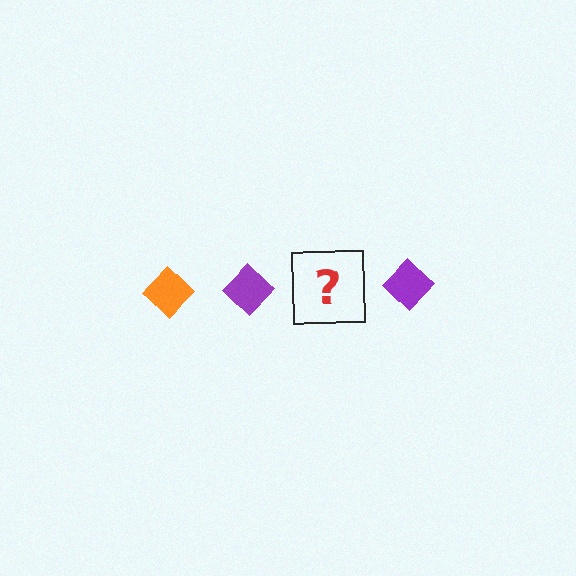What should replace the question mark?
The question mark should be replaced with an orange diamond.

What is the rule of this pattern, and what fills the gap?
The rule is that the pattern cycles through orange, purple diamonds. The gap should be filled with an orange diamond.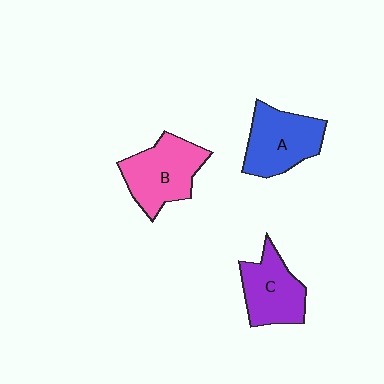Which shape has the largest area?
Shape B (pink).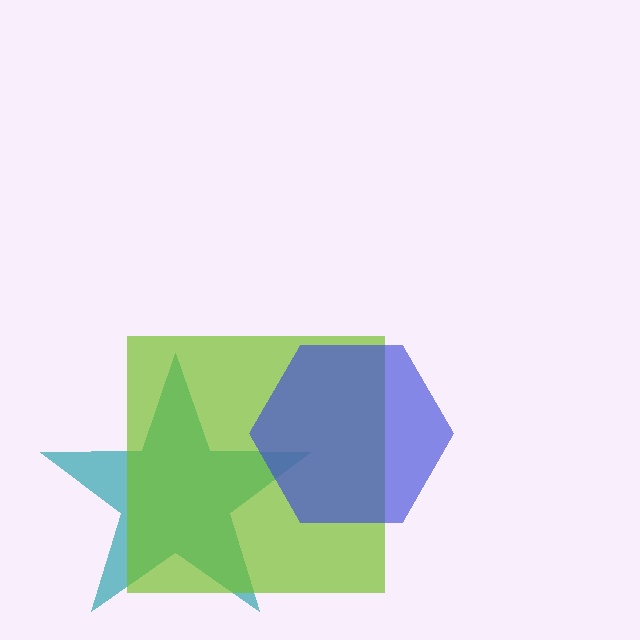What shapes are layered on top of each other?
The layered shapes are: a teal star, a lime square, a blue hexagon.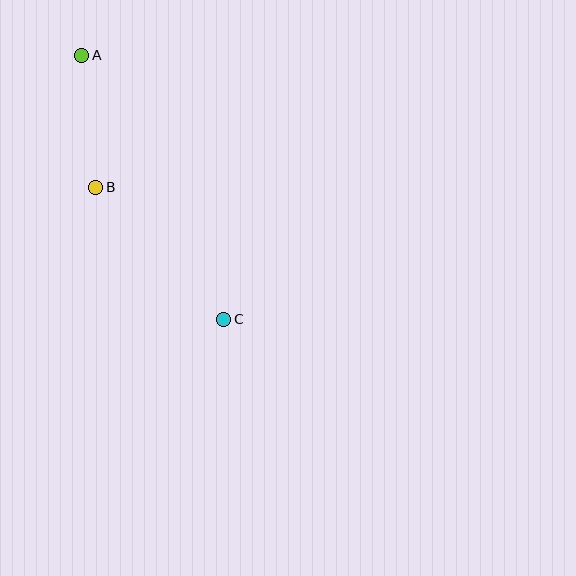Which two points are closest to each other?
Points A and B are closest to each other.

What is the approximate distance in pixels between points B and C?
The distance between B and C is approximately 184 pixels.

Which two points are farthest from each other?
Points A and C are farthest from each other.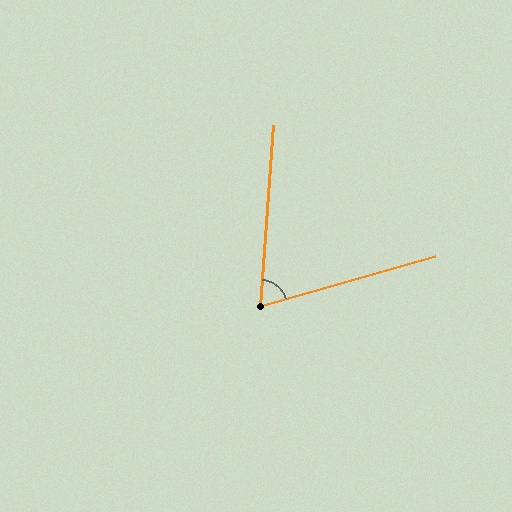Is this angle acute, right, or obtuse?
It is acute.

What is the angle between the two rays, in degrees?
Approximately 70 degrees.